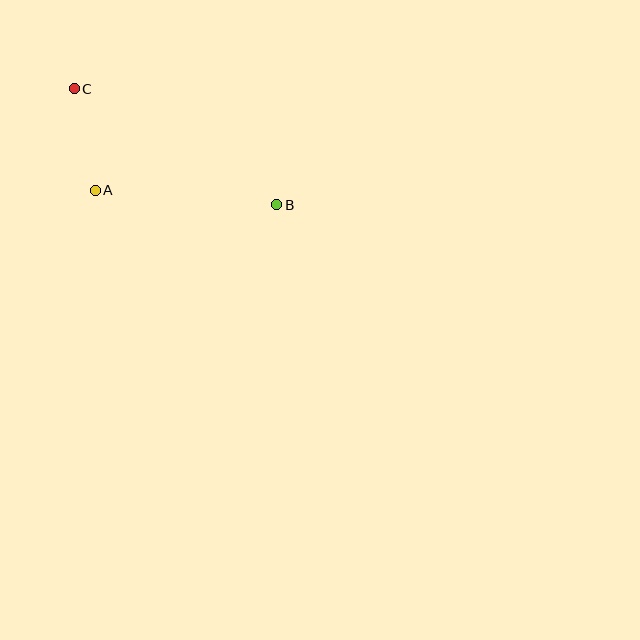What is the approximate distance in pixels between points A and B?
The distance between A and B is approximately 182 pixels.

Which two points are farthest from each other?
Points B and C are farthest from each other.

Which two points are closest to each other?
Points A and C are closest to each other.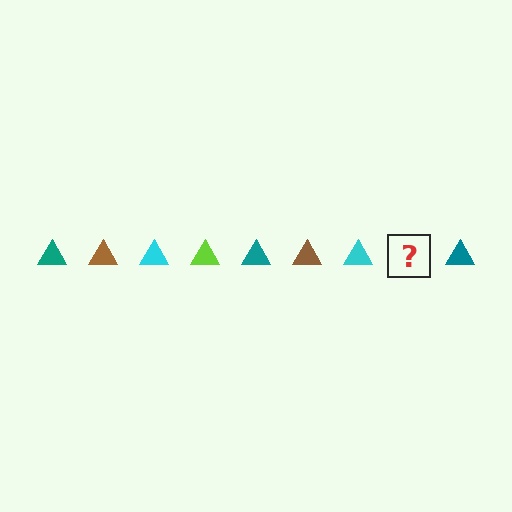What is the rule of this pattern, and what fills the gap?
The rule is that the pattern cycles through teal, brown, cyan, lime triangles. The gap should be filled with a lime triangle.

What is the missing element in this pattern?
The missing element is a lime triangle.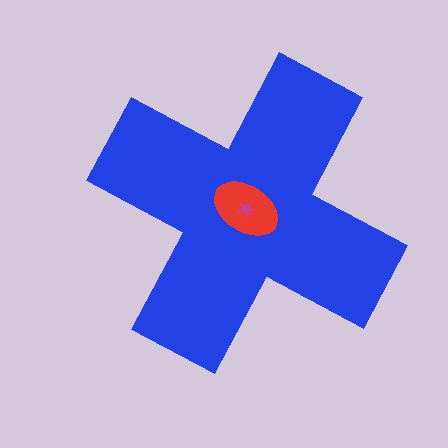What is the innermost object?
The magenta star.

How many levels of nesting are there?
3.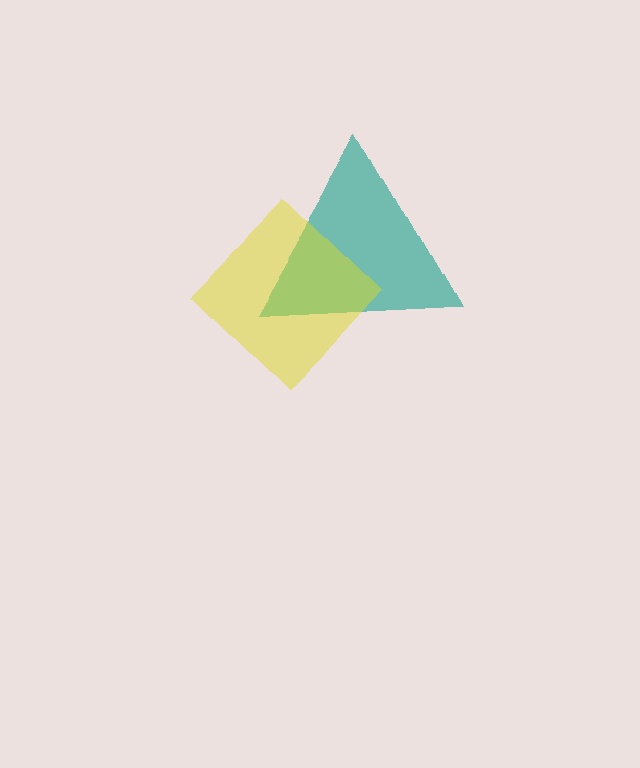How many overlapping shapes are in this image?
There are 2 overlapping shapes in the image.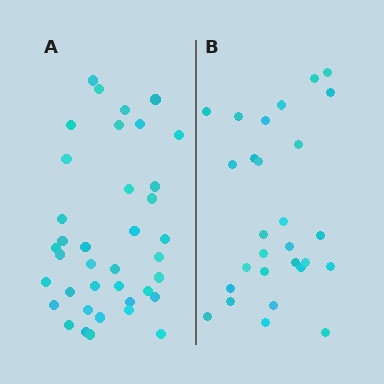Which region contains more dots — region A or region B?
Region A (the left region) has more dots.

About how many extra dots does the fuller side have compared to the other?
Region A has roughly 10 or so more dots than region B.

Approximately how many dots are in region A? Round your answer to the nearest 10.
About 40 dots. (The exact count is 38, which rounds to 40.)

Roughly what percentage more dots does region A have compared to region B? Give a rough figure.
About 35% more.